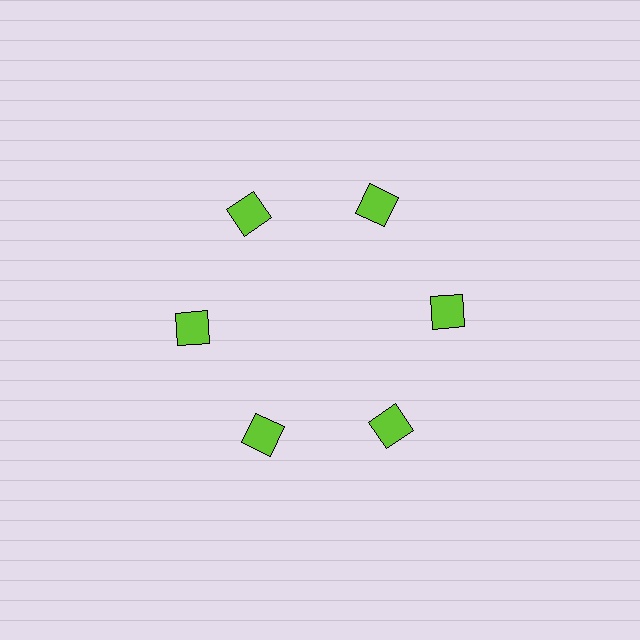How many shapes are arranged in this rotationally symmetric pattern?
There are 6 shapes, arranged in 6 groups of 1.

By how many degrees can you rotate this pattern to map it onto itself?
The pattern maps onto itself every 60 degrees of rotation.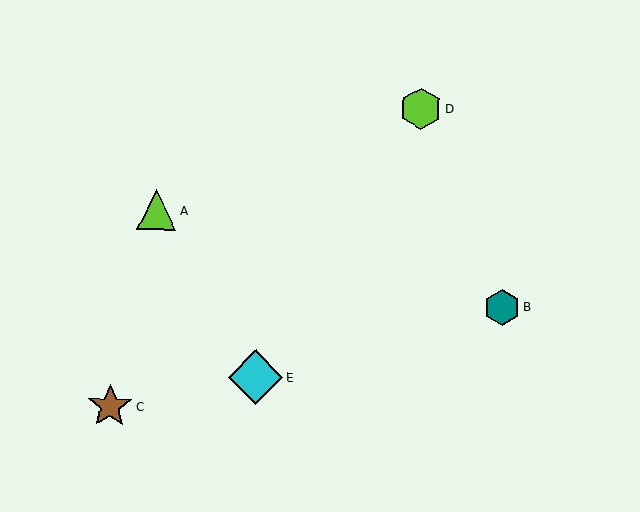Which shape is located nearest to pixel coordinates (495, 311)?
The teal hexagon (labeled B) at (502, 307) is nearest to that location.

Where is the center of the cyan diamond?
The center of the cyan diamond is at (256, 377).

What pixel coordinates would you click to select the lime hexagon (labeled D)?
Click at (421, 109) to select the lime hexagon D.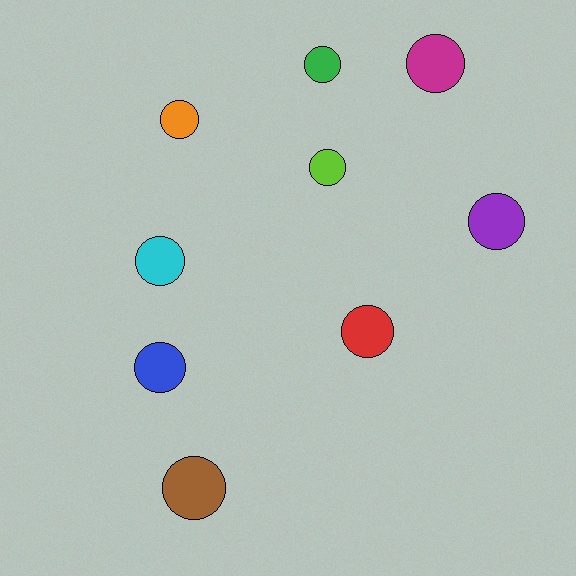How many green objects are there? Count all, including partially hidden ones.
There is 1 green object.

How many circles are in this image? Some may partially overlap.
There are 9 circles.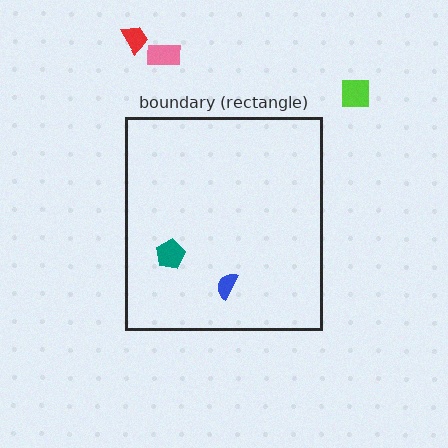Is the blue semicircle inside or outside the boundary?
Inside.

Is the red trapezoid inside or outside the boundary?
Outside.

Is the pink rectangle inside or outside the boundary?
Outside.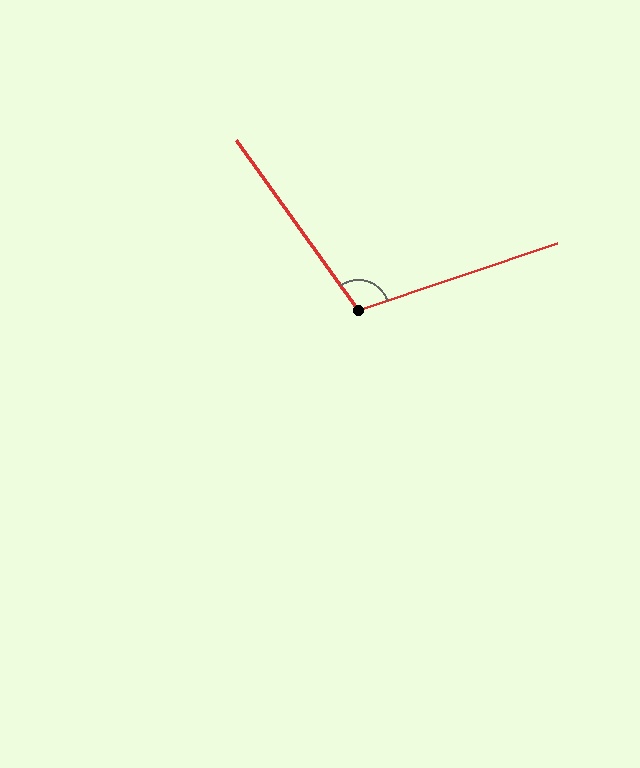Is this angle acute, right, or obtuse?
It is obtuse.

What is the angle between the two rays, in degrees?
Approximately 107 degrees.